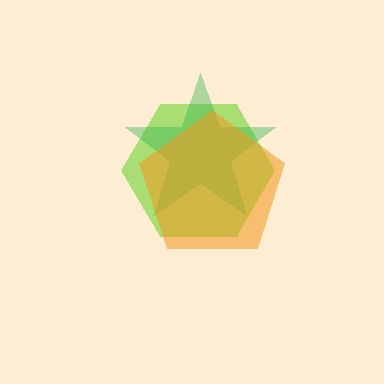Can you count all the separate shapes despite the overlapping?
Yes, there are 3 separate shapes.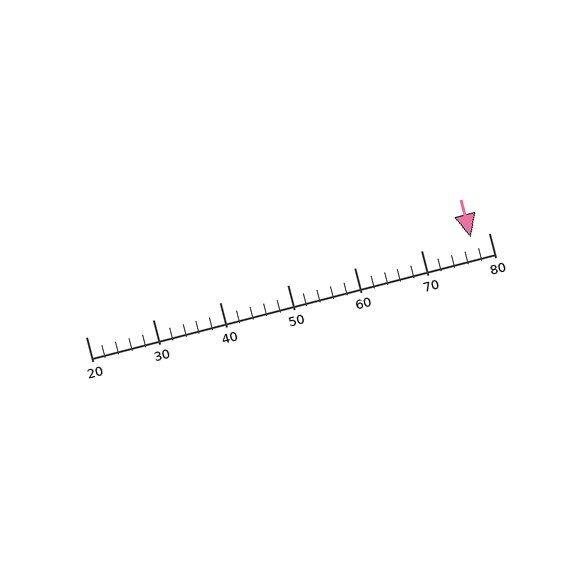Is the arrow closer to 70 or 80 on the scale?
The arrow is closer to 80.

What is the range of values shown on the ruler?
The ruler shows values from 20 to 80.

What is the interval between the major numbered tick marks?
The major tick marks are spaced 10 units apart.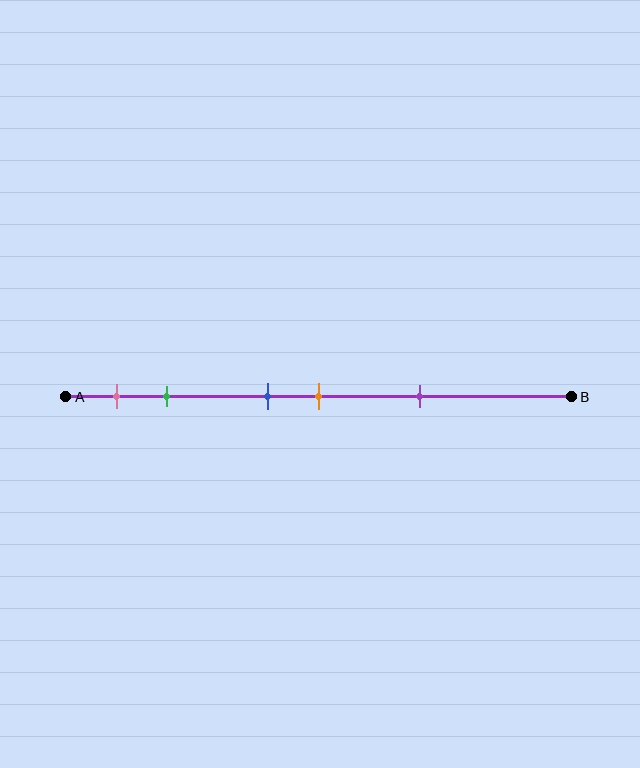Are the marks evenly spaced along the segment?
No, the marks are not evenly spaced.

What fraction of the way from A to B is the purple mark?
The purple mark is approximately 70% (0.7) of the way from A to B.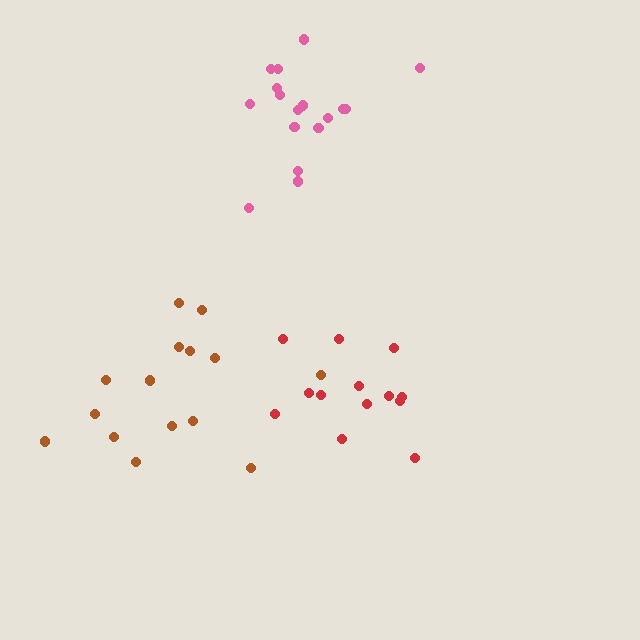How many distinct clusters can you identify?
There are 3 distinct clusters.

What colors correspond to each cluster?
The clusters are colored: red, pink, brown.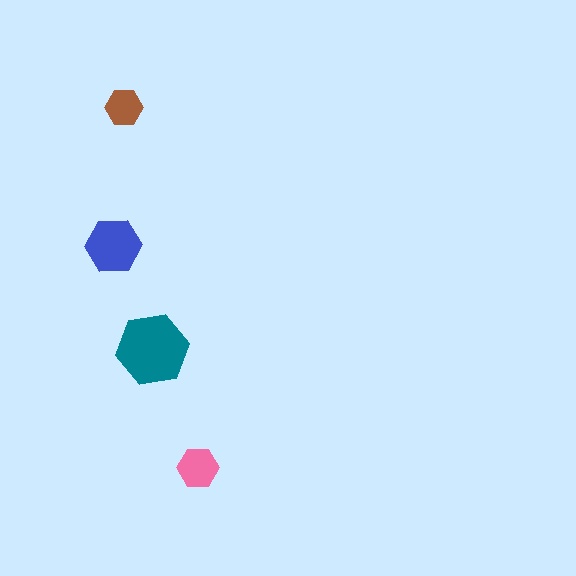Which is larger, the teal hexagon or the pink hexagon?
The teal one.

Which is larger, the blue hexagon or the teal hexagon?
The teal one.